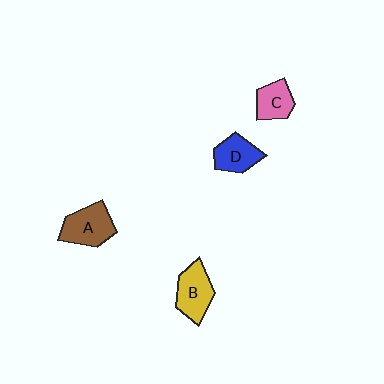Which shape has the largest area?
Shape A (brown).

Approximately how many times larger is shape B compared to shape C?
Approximately 1.3 times.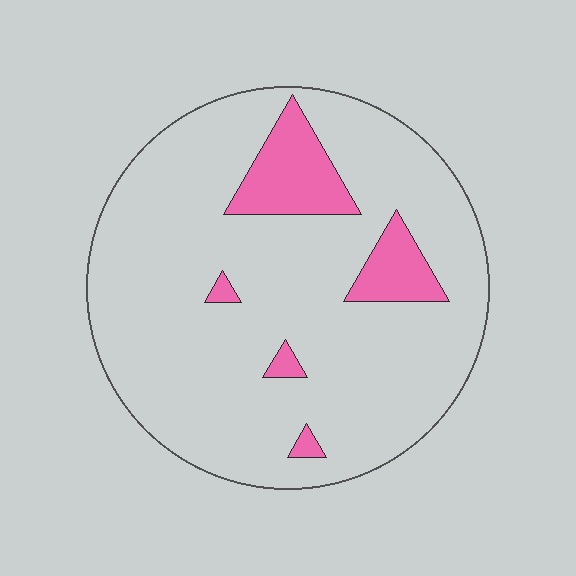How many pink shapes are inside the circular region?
5.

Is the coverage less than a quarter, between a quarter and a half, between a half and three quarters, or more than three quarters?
Less than a quarter.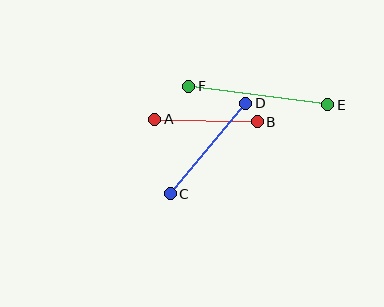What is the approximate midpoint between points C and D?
The midpoint is at approximately (208, 148) pixels.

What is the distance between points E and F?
The distance is approximately 141 pixels.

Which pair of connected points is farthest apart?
Points E and F are farthest apart.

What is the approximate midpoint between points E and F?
The midpoint is at approximately (258, 96) pixels.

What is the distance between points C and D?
The distance is approximately 118 pixels.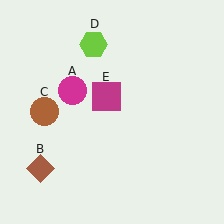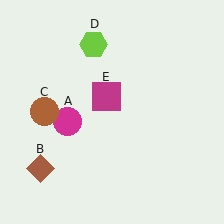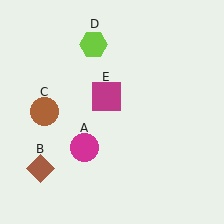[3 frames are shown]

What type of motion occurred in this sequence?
The magenta circle (object A) rotated counterclockwise around the center of the scene.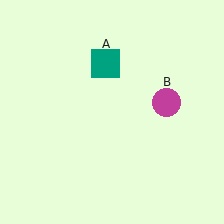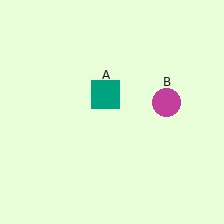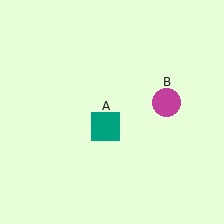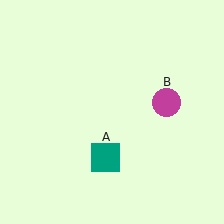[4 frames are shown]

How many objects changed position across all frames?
1 object changed position: teal square (object A).